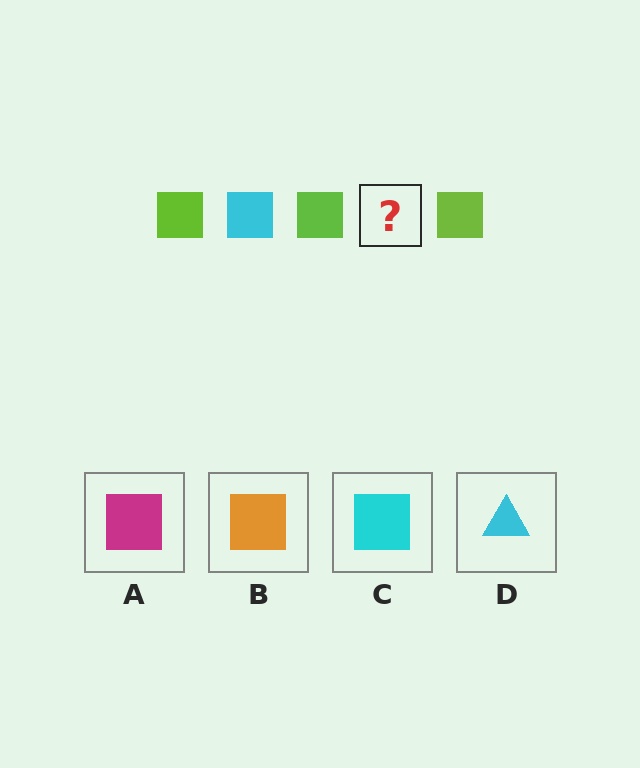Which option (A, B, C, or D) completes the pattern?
C.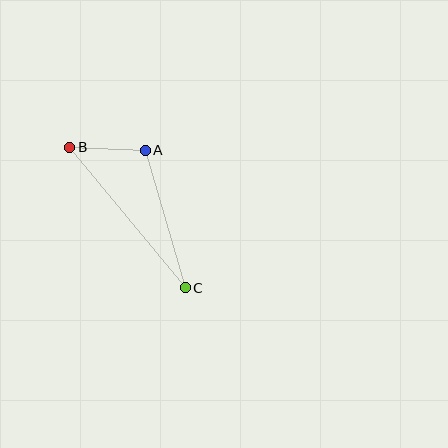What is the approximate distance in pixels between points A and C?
The distance between A and C is approximately 144 pixels.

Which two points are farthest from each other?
Points B and C are farthest from each other.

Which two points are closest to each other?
Points A and B are closest to each other.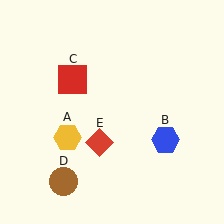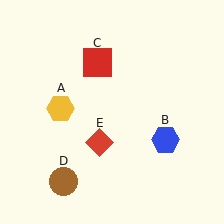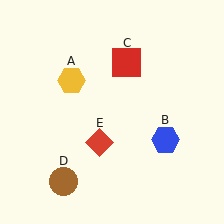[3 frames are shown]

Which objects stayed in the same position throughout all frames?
Blue hexagon (object B) and brown circle (object D) and red diamond (object E) remained stationary.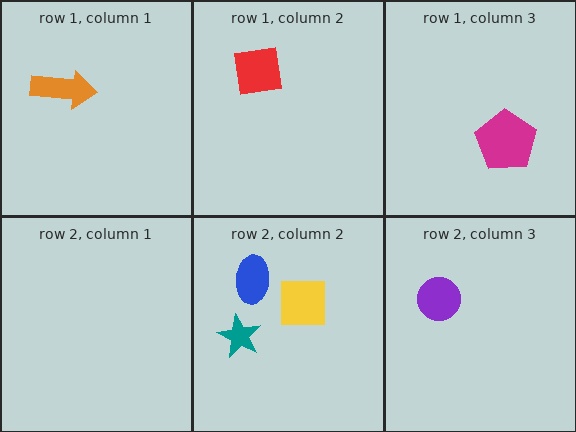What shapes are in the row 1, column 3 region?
The magenta pentagon.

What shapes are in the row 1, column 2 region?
The red square.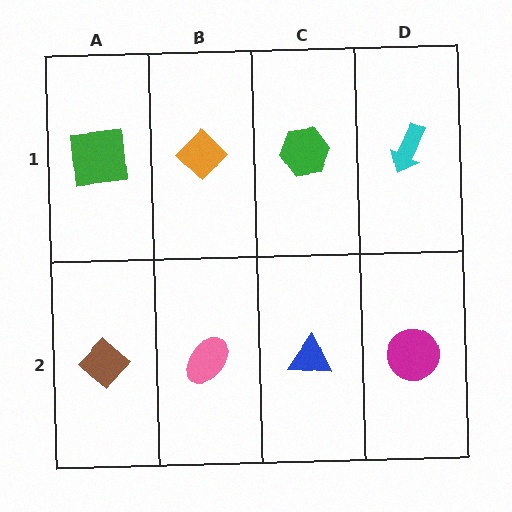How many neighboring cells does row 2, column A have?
2.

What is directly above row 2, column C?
A green hexagon.